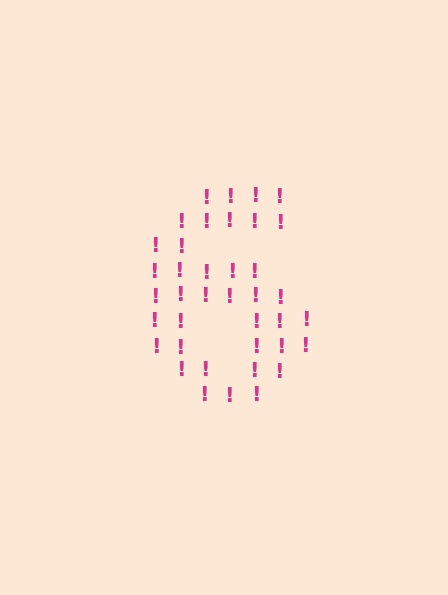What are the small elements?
The small elements are exclamation marks.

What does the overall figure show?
The overall figure shows the digit 6.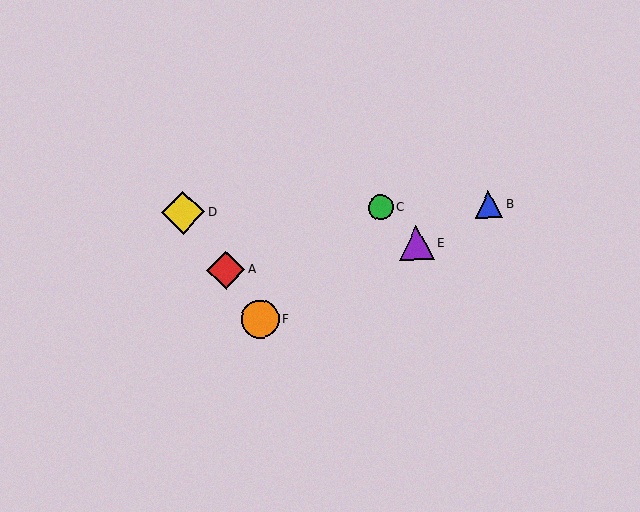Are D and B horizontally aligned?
Yes, both are at y≈213.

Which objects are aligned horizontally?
Objects B, C, D are aligned horizontally.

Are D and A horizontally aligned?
No, D is at y≈213 and A is at y≈270.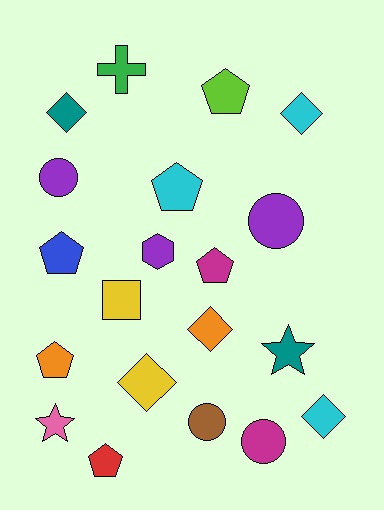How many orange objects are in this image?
There are 2 orange objects.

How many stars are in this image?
There are 2 stars.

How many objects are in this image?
There are 20 objects.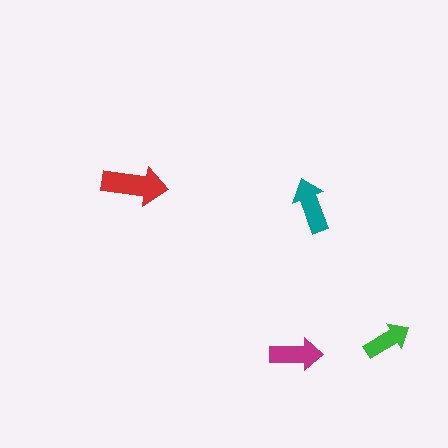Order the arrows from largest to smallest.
the red one, the teal one, the magenta one, the green one.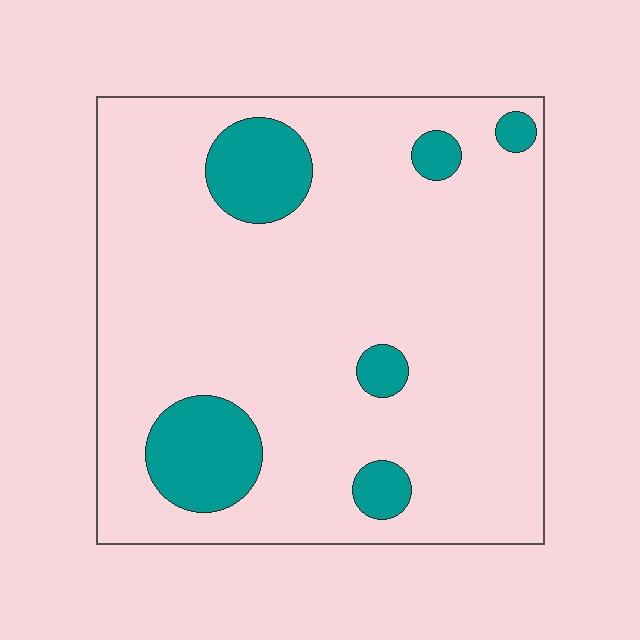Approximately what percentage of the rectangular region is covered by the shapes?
Approximately 15%.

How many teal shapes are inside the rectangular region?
6.